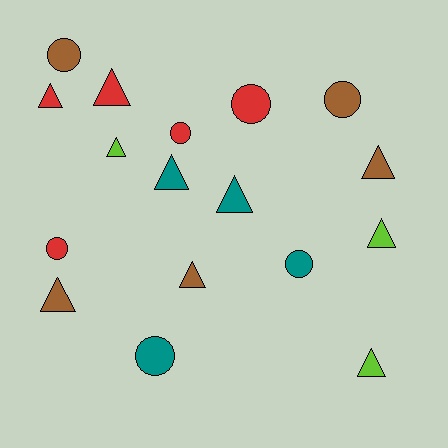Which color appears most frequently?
Red, with 5 objects.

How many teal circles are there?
There are 2 teal circles.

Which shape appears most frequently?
Triangle, with 10 objects.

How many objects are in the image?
There are 17 objects.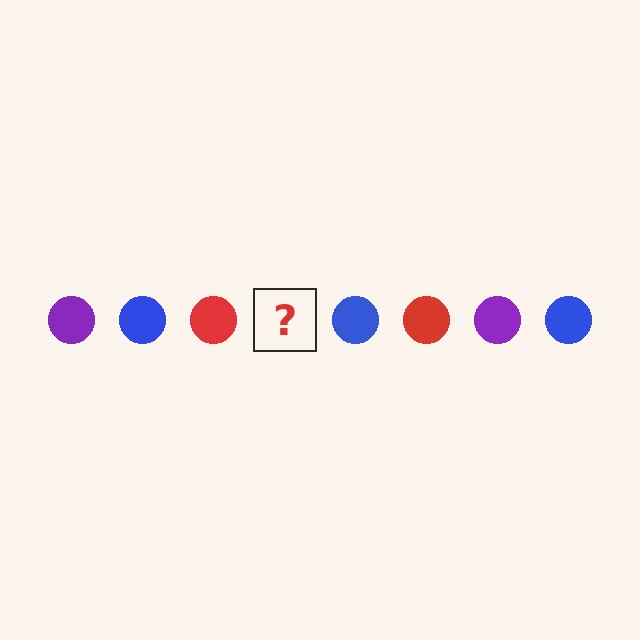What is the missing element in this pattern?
The missing element is a purple circle.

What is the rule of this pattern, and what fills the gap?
The rule is that the pattern cycles through purple, blue, red circles. The gap should be filled with a purple circle.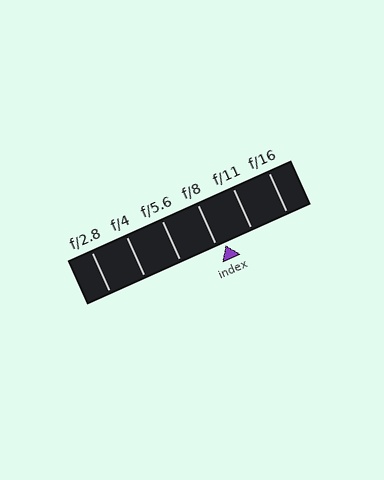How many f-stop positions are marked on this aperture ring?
There are 6 f-stop positions marked.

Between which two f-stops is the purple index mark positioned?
The index mark is between f/8 and f/11.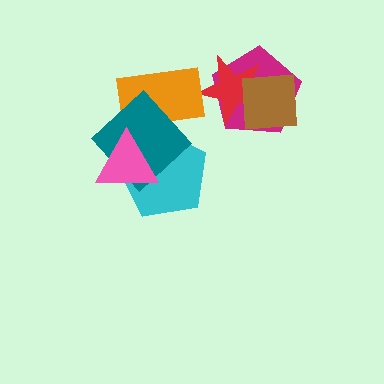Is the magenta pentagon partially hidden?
Yes, it is partially covered by another shape.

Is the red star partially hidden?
Yes, it is partially covered by another shape.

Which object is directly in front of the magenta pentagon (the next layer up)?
The red star is directly in front of the magenta pentagon.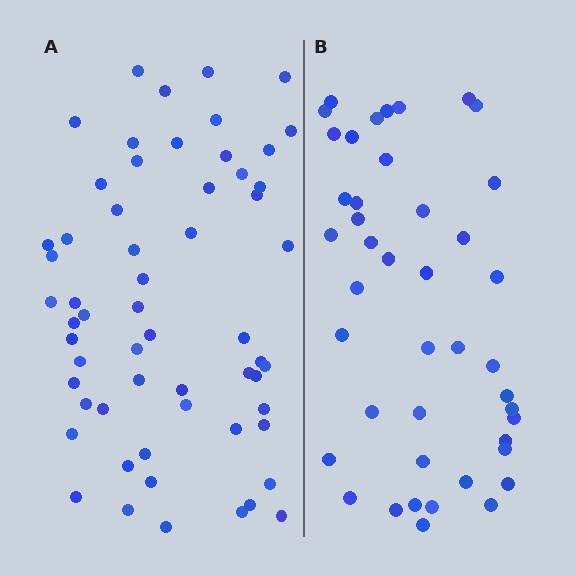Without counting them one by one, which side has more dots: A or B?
Region A (the left region) has more dots.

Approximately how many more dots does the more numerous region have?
Region A has approximately 15 more dots than region B.